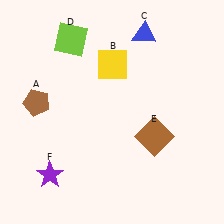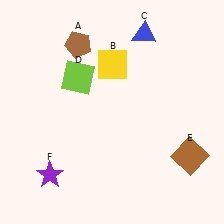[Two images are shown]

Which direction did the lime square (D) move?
The lime square (D) moved down.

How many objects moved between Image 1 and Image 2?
3 objects moved between the two images.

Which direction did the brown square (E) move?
The brown square (E) moved right.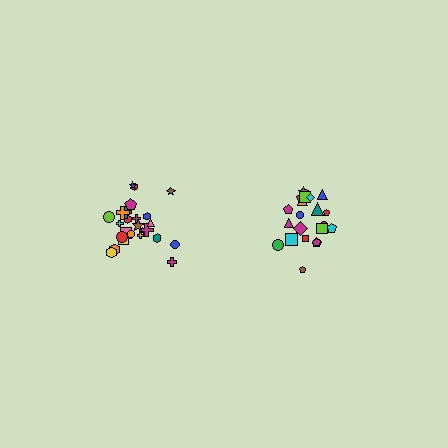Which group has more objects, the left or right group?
The left group.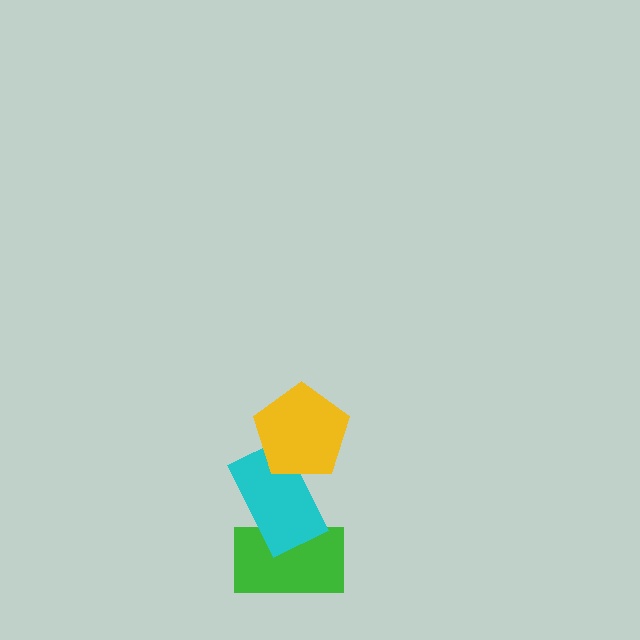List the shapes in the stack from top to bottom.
From top to bottom: the yellow pentagon, the cyan rectangle, the green rectangle.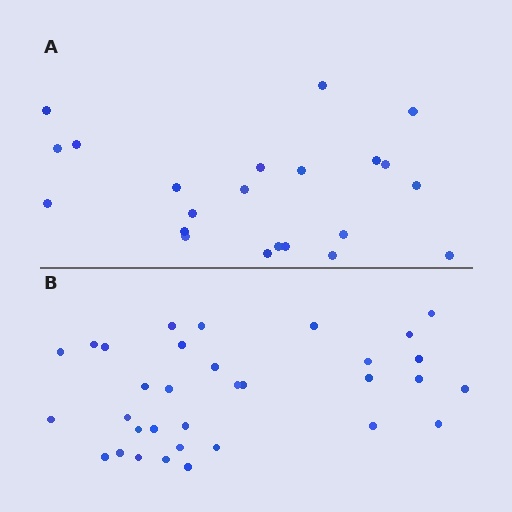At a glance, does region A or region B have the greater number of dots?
Region B (the bottom region) has more dots.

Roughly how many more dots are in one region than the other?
Region B has roughly 12 or so more dots than region A.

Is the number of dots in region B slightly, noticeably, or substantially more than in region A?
Region B has substantially more. The ratio is roughly 1.5 to 1.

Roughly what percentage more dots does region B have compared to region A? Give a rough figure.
About 50% more.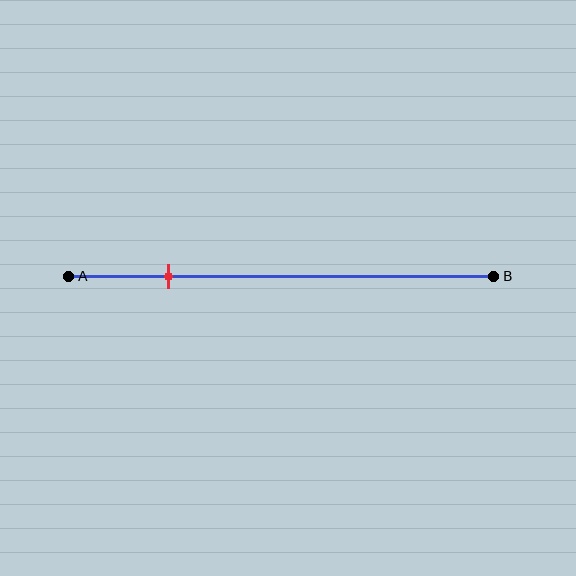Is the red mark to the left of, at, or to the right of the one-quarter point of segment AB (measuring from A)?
The red mark is approximately at the one-quarter point of segment AB.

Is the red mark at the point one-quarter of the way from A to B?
Yes, the mark is approximately at the one-quarter point.